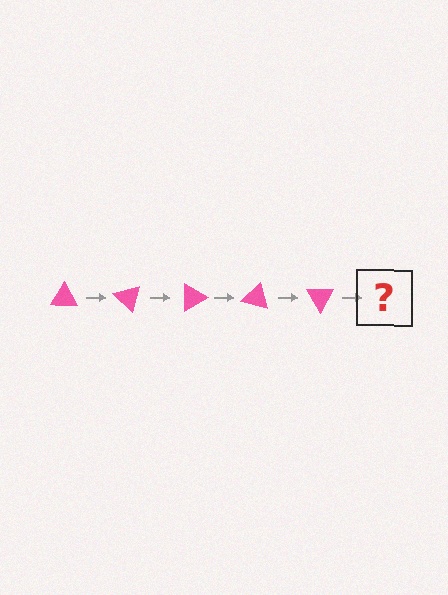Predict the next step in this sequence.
The next step is a pink triangle rotated 225 degrees.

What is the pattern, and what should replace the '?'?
The pattern is that the triangle rotates 45 degrees each step. The '?' should be a pink triangle rotated 225 degrees.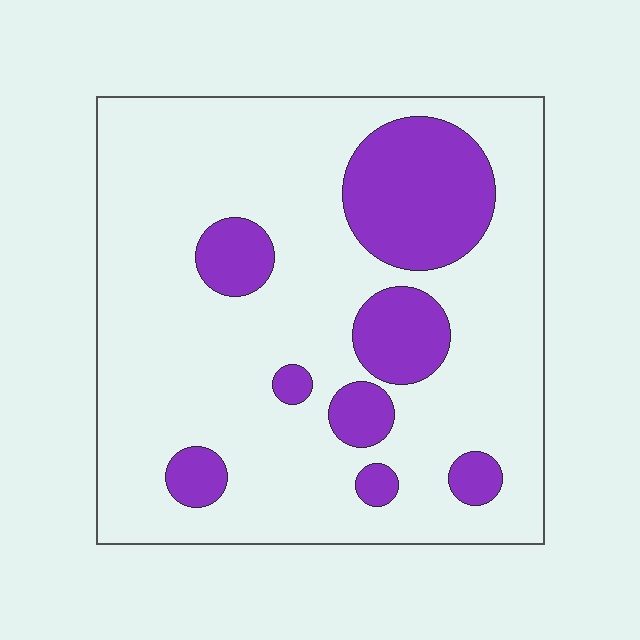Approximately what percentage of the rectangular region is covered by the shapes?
Approximately 20%.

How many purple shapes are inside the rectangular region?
8.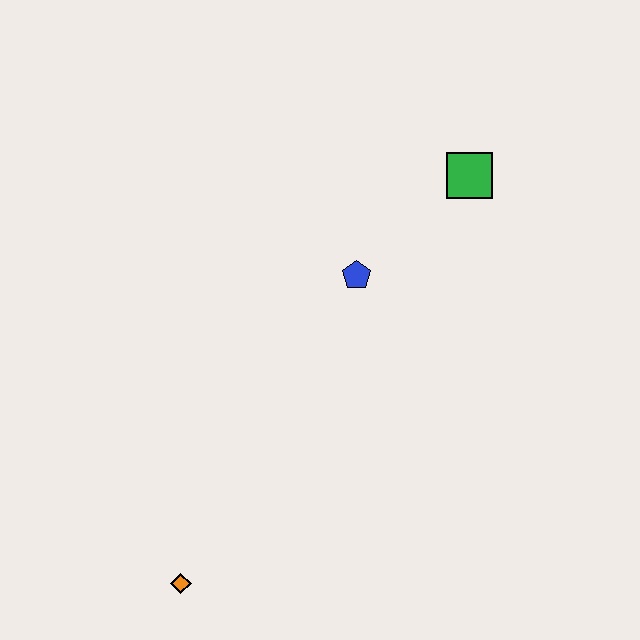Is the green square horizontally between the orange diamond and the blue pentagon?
No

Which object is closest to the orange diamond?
The blue pentagon is closest to the orange diamond.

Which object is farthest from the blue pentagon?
The orange diamond is farthest from the blue pentagon.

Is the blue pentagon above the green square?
No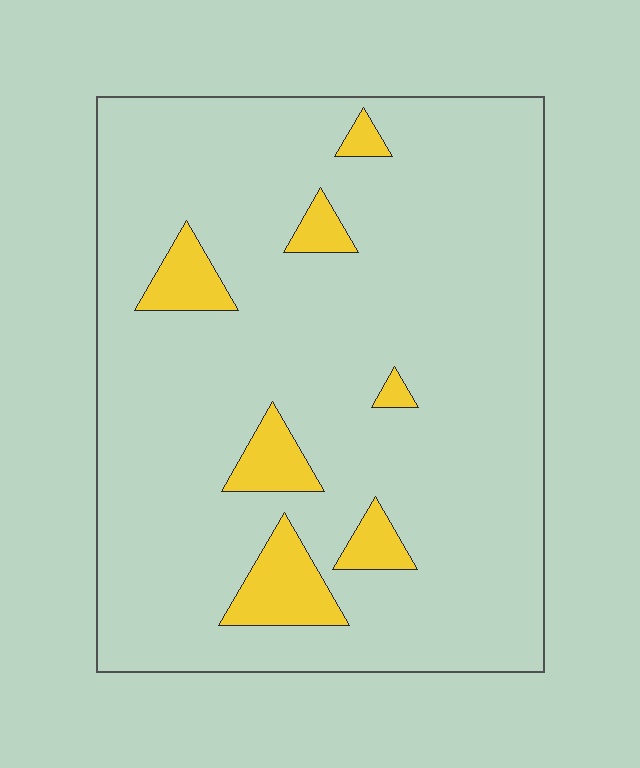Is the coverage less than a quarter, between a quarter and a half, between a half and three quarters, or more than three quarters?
Less than a quarter.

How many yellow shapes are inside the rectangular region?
7.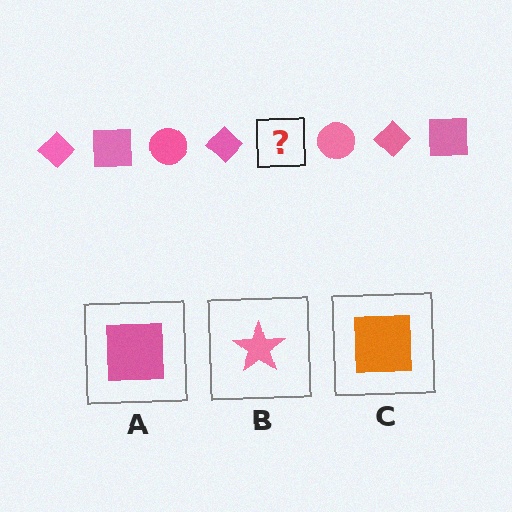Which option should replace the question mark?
Option A.